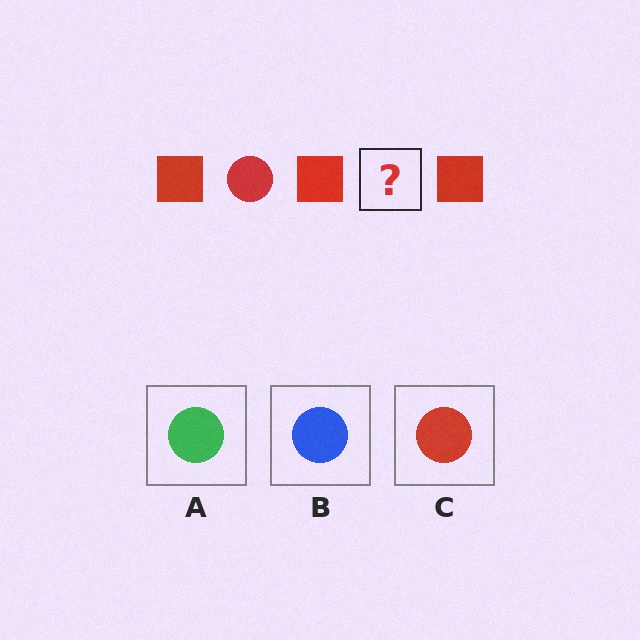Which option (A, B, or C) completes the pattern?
C.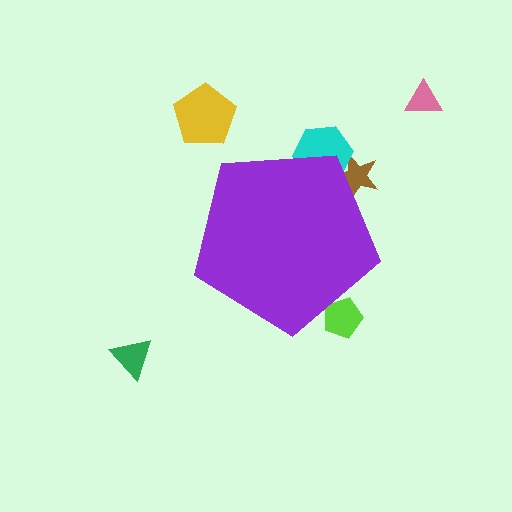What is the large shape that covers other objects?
A purple pentagon.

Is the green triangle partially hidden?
No, the green triangle is fully visible.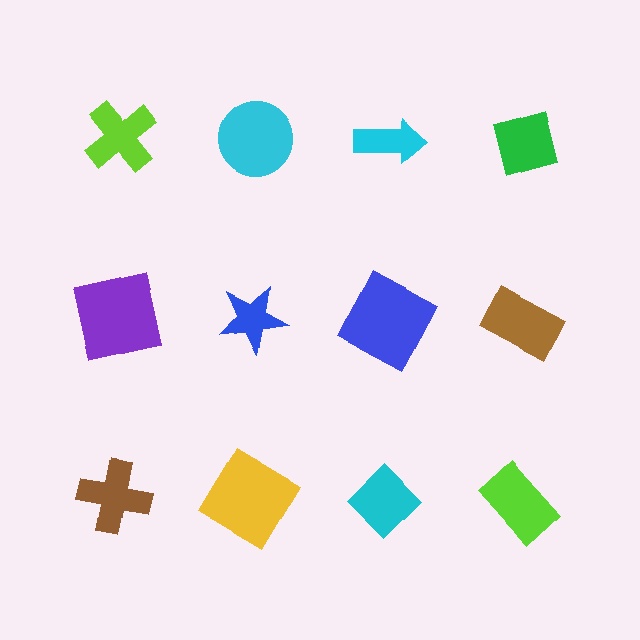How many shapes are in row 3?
4 shapes.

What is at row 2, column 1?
A purple square.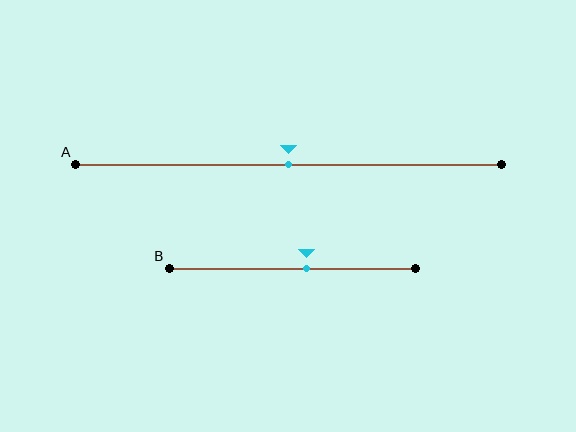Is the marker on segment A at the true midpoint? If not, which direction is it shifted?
Yes, the marker on segment A is at the true midpoint.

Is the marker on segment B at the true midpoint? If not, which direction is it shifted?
No, the marker on segment B is shifted to the right by about 6% of the segment length.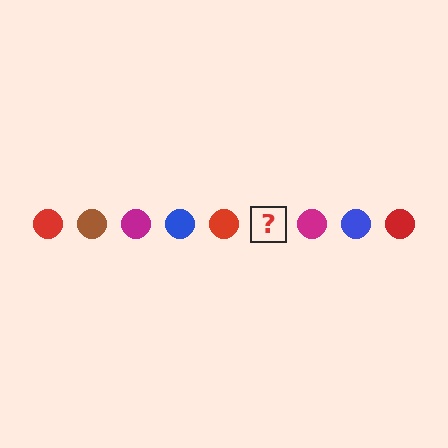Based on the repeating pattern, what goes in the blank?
The blank should be a brown circle.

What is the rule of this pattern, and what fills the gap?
The rule is that the pattern cycles through red, brown, magenta, blue circles. The gap should be filled with a brown circle.